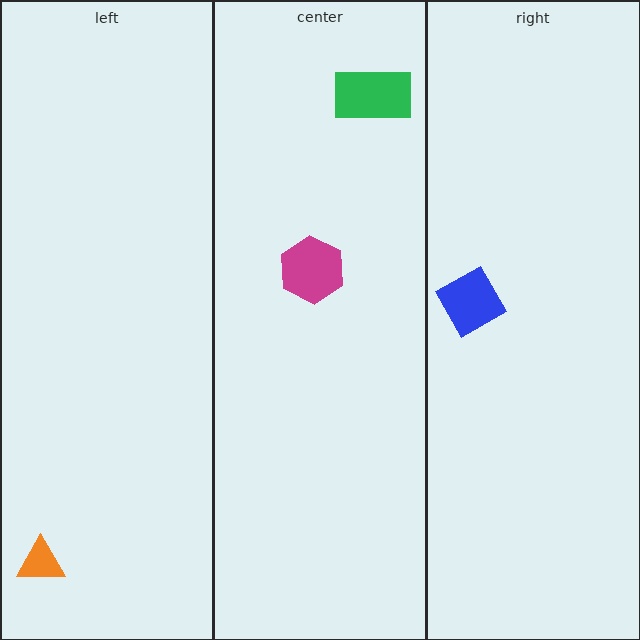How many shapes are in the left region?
1.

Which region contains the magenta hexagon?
The center region.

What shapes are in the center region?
The magenta hexagon, the green rectangle.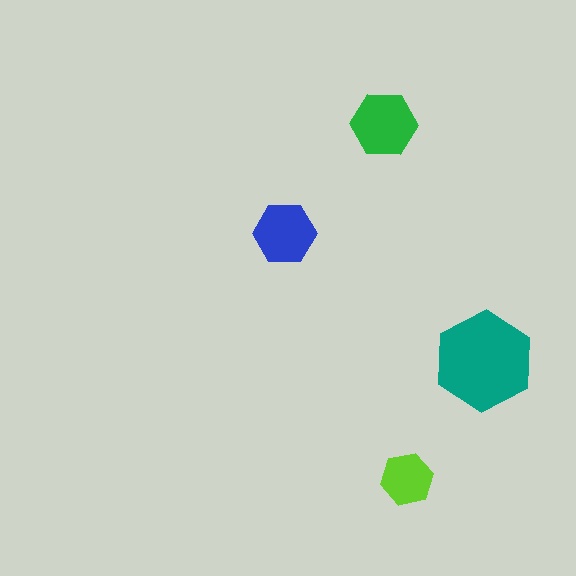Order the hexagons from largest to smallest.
the teal one, the green one, the blue one, the lime one.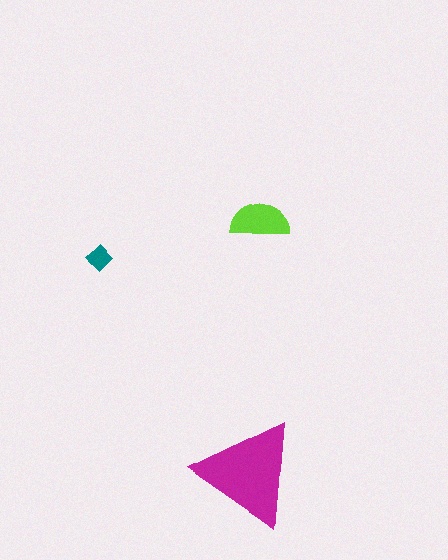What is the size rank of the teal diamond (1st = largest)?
3rd.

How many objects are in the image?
There are 3 objects in the image.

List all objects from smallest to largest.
The teal diamond, the lime semicircle, the magenta triangle.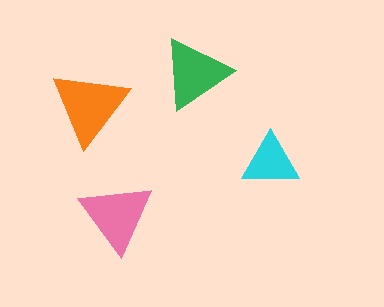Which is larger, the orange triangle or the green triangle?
The orange one.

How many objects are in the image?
There are 4 objects in the image.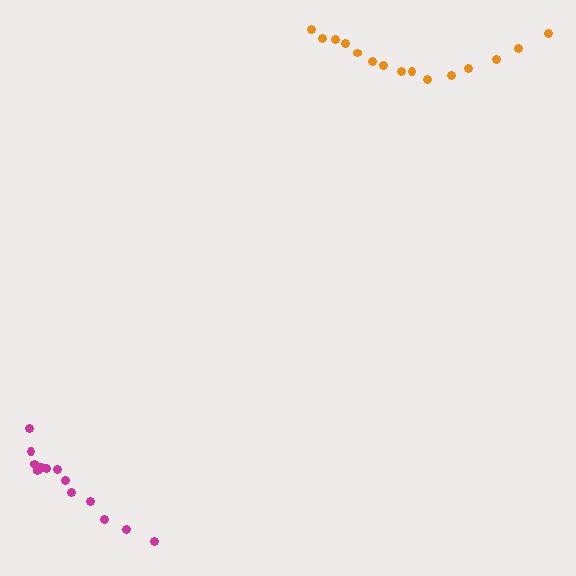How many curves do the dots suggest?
There are 2 distinct paths.